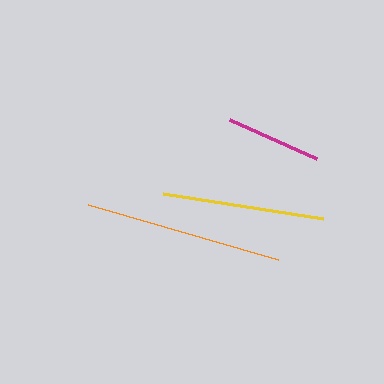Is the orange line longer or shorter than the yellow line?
The orange line is longer than the yellow line.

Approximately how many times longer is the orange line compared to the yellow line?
The orange line is approximately 1.2 times the length of the yellow line.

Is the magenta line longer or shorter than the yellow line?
The yellow line is longer than the magenta line.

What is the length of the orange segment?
The orange segment is approximately 198 pixels long.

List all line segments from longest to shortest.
From longest to shortest: orange, yellow, magenta.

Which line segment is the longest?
The orange line is the longest at approximately 198 pixels.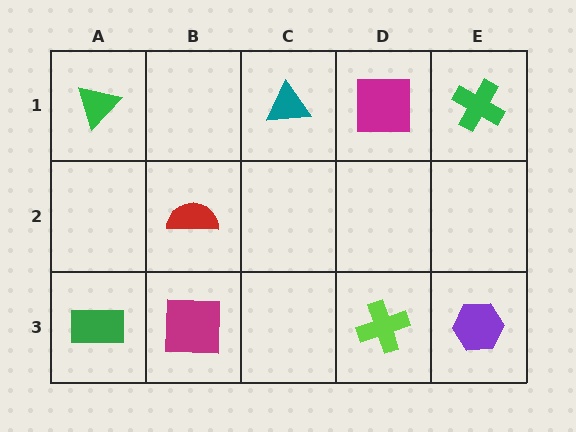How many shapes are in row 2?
1 shape.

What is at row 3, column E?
A purple hexagon.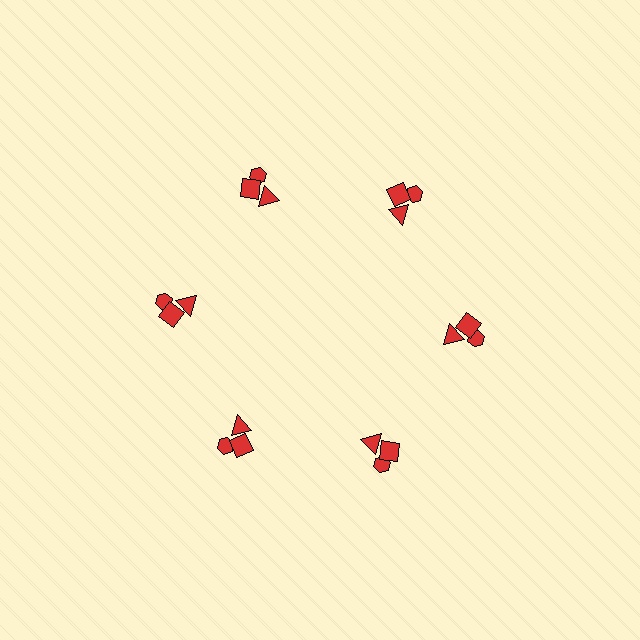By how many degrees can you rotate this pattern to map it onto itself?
The pattern maps onto itself every 60 degrees of rotation.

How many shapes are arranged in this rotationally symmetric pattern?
There are 18 shapes, arranged in 6 groups of 3.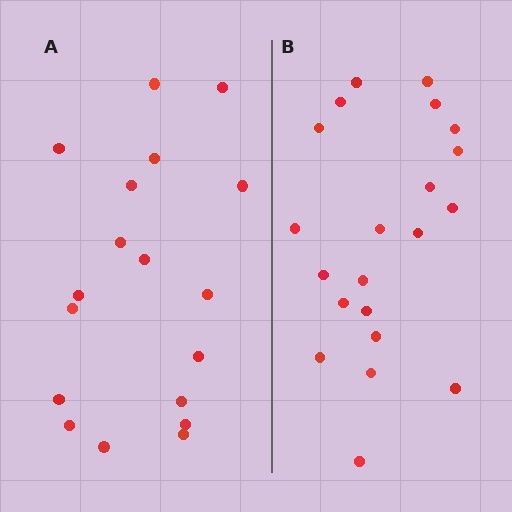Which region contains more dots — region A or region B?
Region B (the right region) has more dots.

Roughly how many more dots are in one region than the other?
Region B has just a few more — roughly 2 or 3 more dots than region A.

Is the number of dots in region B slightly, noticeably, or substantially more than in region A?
Region B has only slightly more — the two regions are fairly close. The ratio is roughly 1.2 to 1.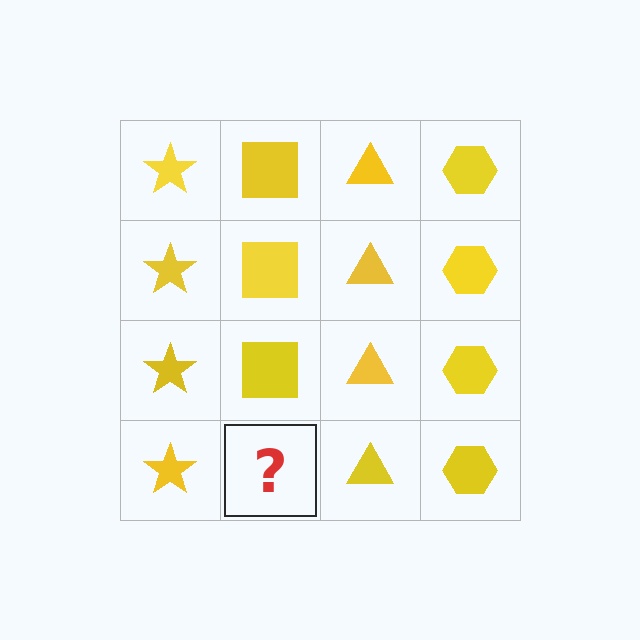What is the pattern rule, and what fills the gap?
The rule is that each column has a consistent shape. The gap should be filled with a yellow square.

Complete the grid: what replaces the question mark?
The question mark should be replaced with a yellow square.